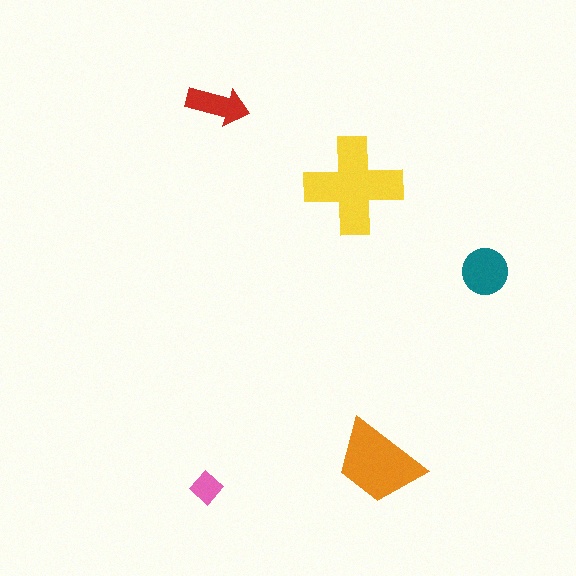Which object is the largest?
The yellow cross.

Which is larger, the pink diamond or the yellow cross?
The yellow cross.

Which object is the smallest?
The pink diamond.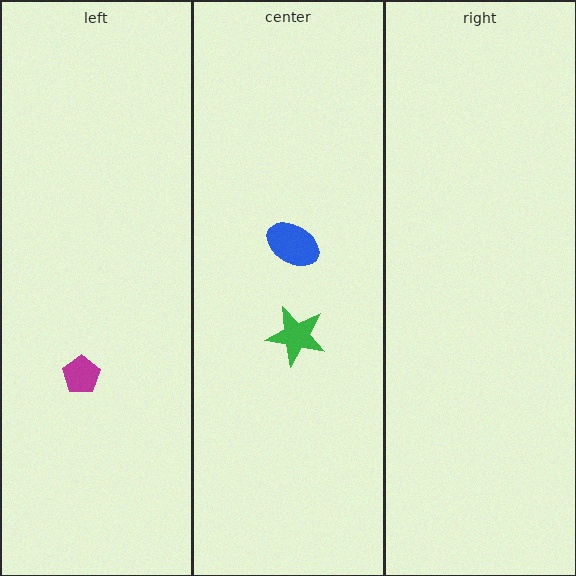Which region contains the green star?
The center region.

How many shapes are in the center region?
2.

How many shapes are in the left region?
1.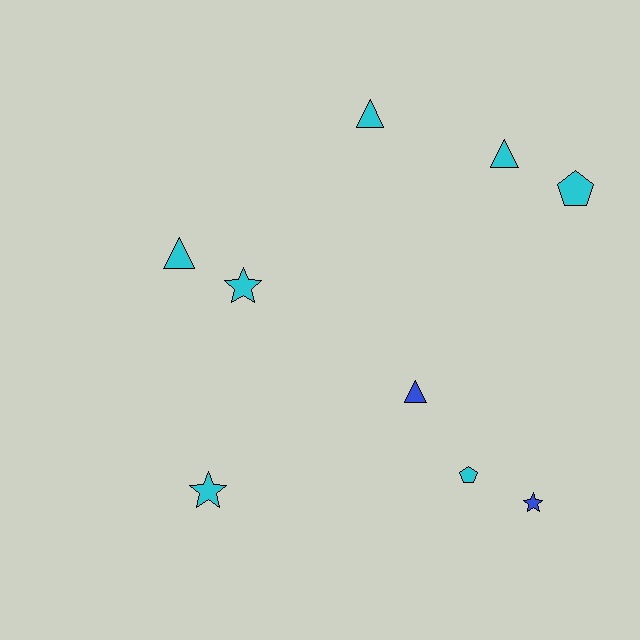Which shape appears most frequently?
Triangle, with 4 objects.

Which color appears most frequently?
Cyan, with 7 objects.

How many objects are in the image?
There are 9 objects.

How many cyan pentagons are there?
There are 2 cyan pentagons.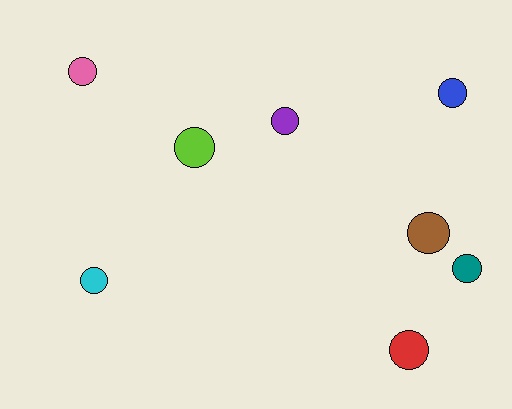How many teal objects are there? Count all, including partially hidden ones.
There is 1 teal object.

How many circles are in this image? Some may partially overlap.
There are 8 circles.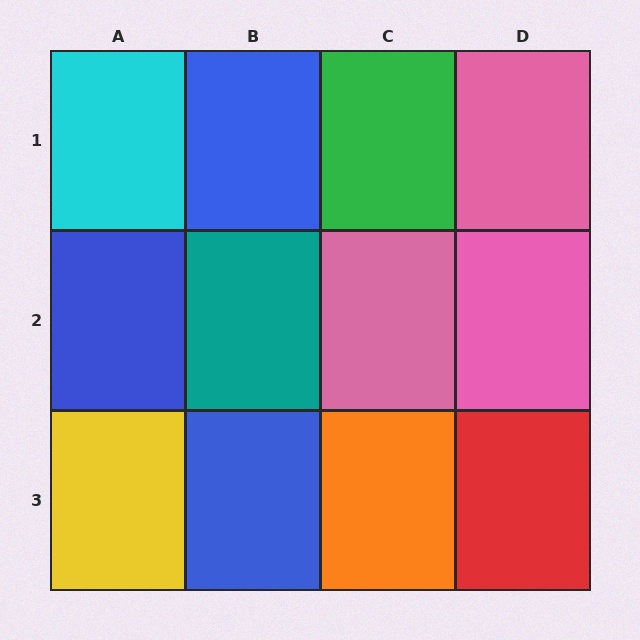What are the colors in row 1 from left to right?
Cyan, blue, green, pink.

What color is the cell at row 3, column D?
Red.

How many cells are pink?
3 cells are pink.